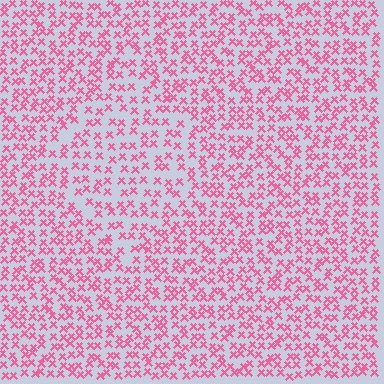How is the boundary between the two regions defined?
The boundary is defined by a change in element density (approximately 1.5x ratio). All elements are the same color, size, and shape.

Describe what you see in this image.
The image contains small pink elements arranged at two different densities. A diamond-shaped region is visible where the elements are less densely packed than the surrounding area.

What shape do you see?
I see a diamond.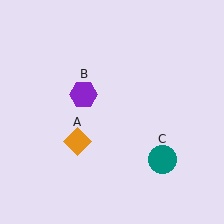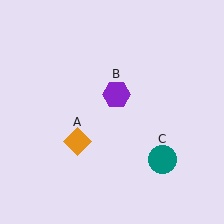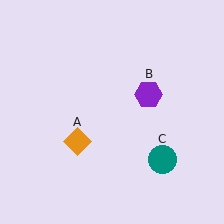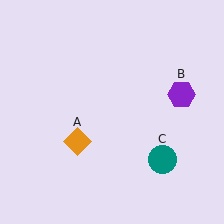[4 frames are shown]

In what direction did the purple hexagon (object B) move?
The purple hexagon (object B) moved right.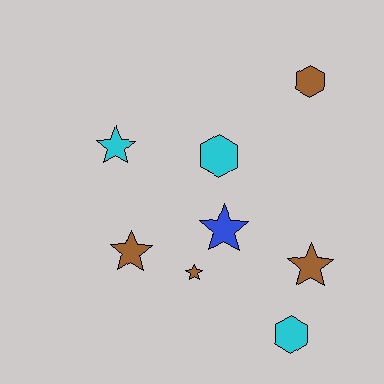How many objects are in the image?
There are 8 objects.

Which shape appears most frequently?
Star, with 5 objects.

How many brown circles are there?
There are no brown circles.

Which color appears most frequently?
Brown, with 4 objects.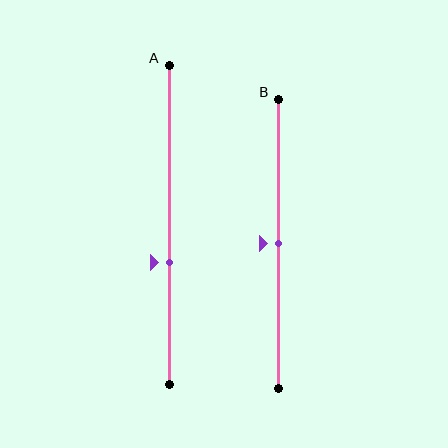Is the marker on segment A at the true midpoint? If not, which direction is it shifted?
No, the marker on segment A is shifted downward by about 12% of the segment length.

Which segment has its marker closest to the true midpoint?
Segment B has its marker closest to the true midpoint.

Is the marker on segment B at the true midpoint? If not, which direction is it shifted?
Yes, the marker on segment B is at the true midpoint.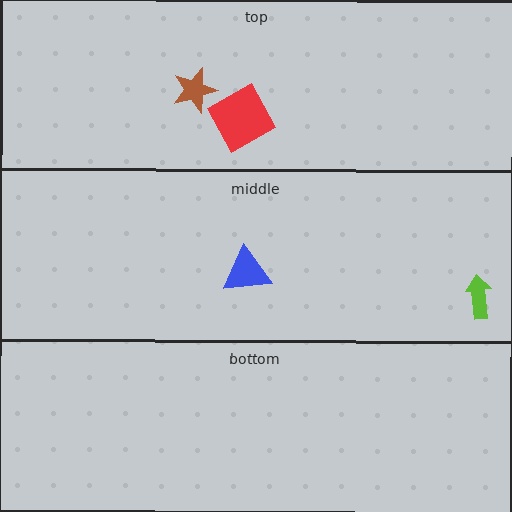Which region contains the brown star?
The top region.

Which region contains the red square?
The top region.